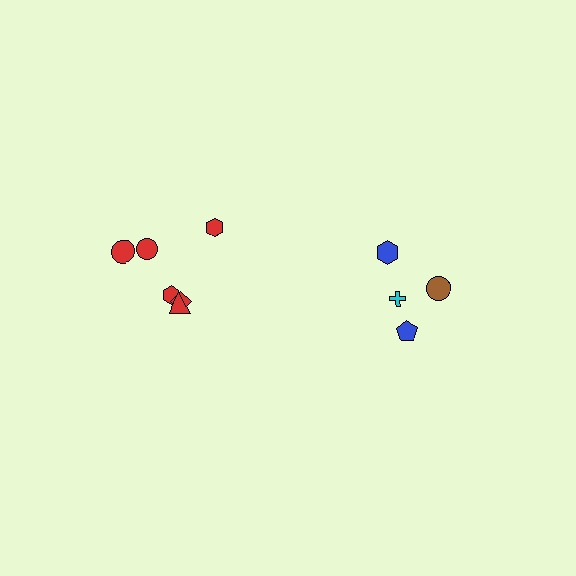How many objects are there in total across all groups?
There are 10 objects.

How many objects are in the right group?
There are 4 objects.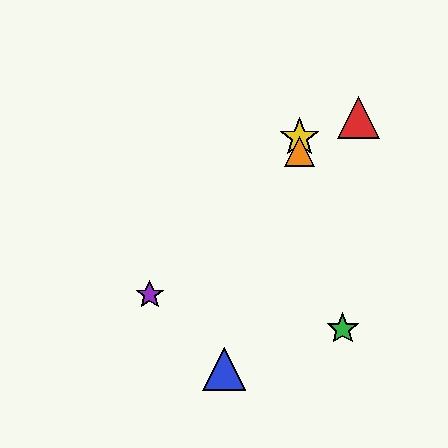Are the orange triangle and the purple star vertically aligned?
No, the orange triangle is at x≈299 and the purple star is at x≈150.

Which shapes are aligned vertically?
The yellow star, the orange triangle are aligned vertically.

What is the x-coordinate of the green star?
The green star is at x≈343.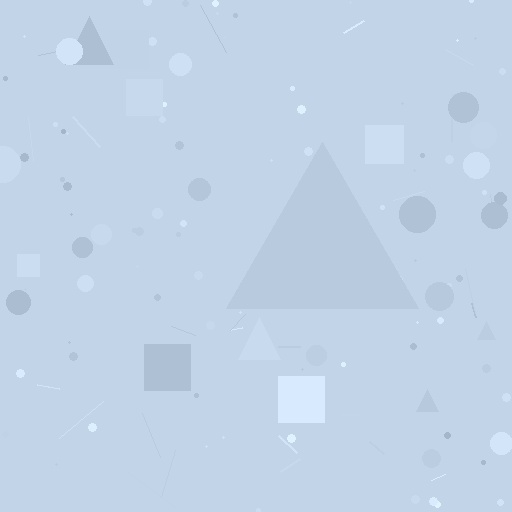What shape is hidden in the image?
A triangle is hidden in the image.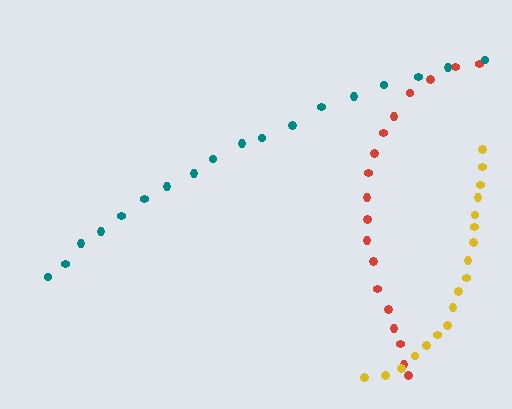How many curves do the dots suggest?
There are 3 distinct paths.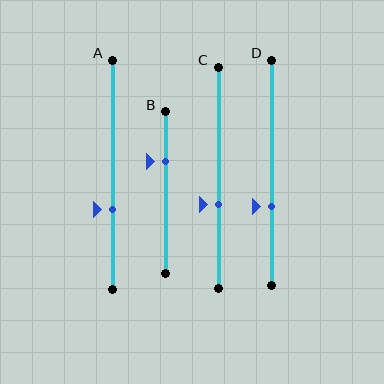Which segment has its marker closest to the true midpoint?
Segment C has its marker closest to the true midpoint.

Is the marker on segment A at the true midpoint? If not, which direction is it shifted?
No, the marker on segment A is shifted downward by about 15% of the segment length.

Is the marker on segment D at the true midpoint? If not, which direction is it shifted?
No, the marker on segment D is shifted downward by about 15% of the segment length.